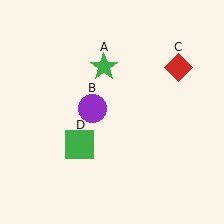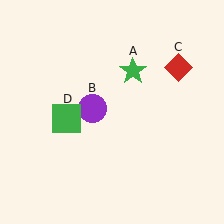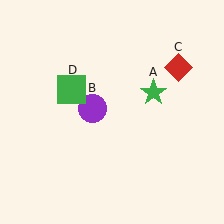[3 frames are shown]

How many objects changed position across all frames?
2 objects changed position: green star (object A), green square (object D).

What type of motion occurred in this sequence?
The green star (object A), green square (object D) rotated clockwise around the center of the scene.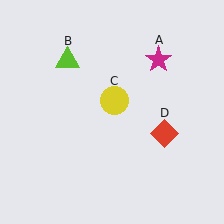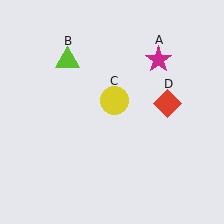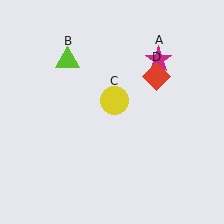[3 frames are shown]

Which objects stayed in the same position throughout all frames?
Magenta star (object A) and lime triangle (object B) and yellow circle (object C) remained stationary.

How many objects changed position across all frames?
1 object changed position: red diamond (object D).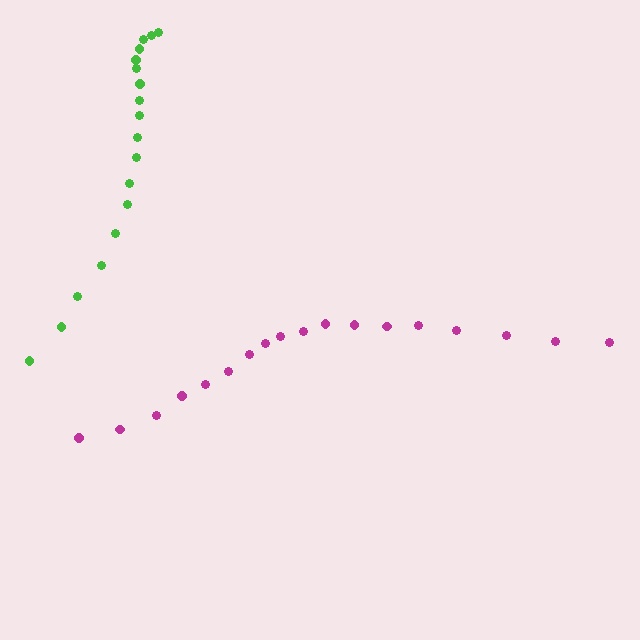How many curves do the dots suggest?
There are 2 distinct paths.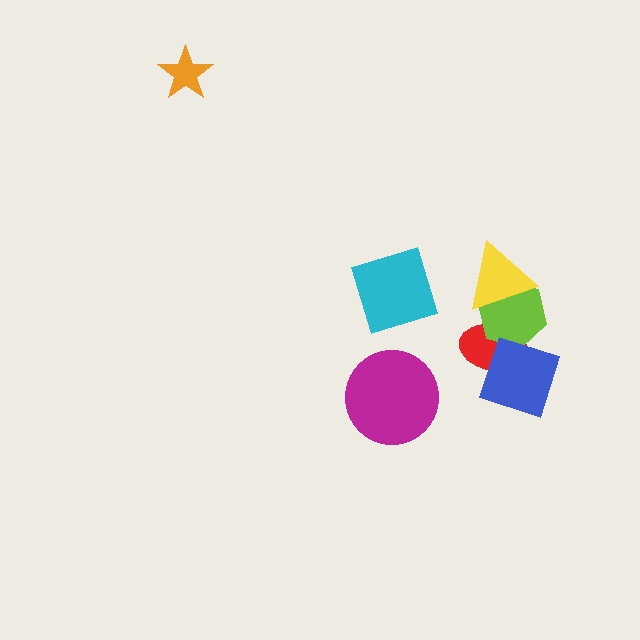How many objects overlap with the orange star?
0 objects overlap with the orange star.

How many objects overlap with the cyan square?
0 objects overlap with the cyan square.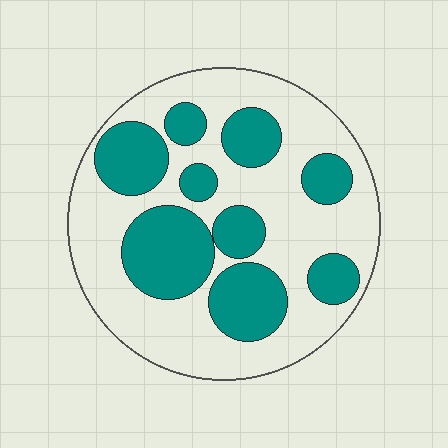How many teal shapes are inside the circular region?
9.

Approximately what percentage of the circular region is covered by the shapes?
Approximately 35%.